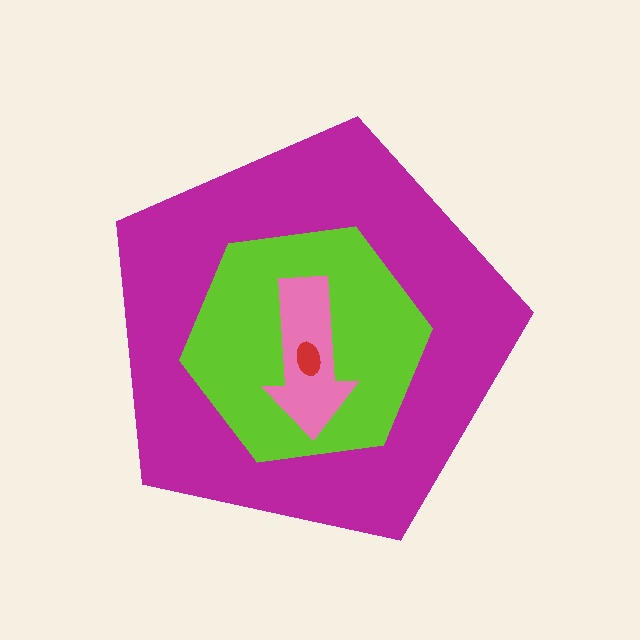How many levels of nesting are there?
4.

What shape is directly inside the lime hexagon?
The pink arrow.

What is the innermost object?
The red ellipse.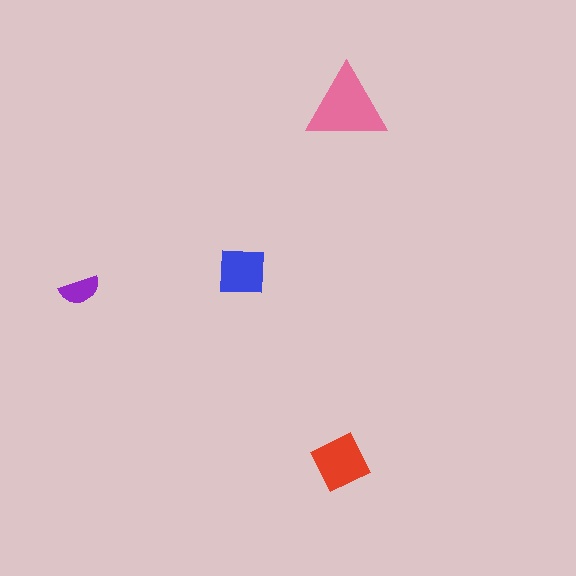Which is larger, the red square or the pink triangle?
The pink triangle.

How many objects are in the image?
There are 4 objects in the image.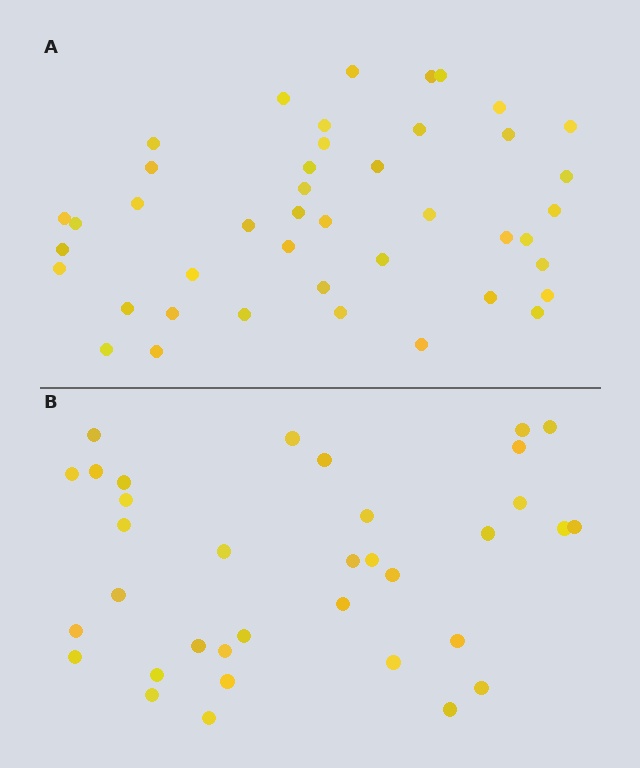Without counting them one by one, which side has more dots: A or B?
Region A (the top region) has more dots.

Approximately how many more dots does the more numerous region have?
Region A has roughly 8 or so more dots than region B.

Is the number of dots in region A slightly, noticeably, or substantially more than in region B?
Region A has only slightly more — the two regions are fairly close. The ratio is roughly 1.2 to 1.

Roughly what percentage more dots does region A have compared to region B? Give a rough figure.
About 25% more.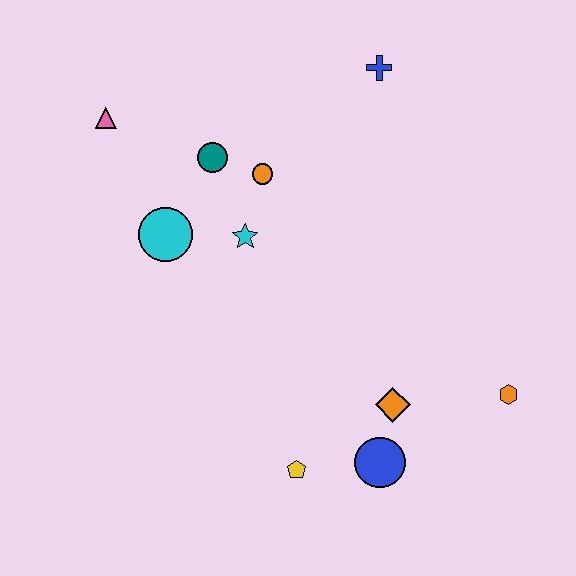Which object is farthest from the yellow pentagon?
The blue cross is farthest from the yellow pentagon.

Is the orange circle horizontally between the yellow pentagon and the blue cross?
No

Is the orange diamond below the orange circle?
Yes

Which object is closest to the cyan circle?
The cyan star is closest to the cyan circle.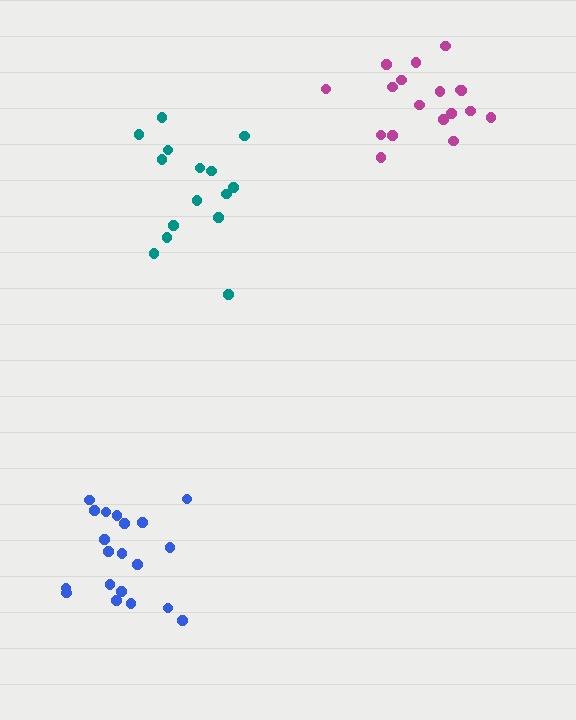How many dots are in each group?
Group 1: 15 dots, Group 2: 20 dots, Group 3: 18 dots (53 total).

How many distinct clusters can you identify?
There are 3 distinct clusters.